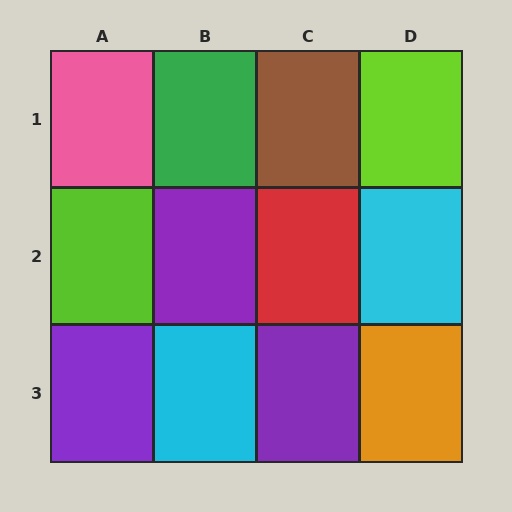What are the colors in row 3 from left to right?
Purple, cyan, purple, orange.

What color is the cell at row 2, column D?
Cyan.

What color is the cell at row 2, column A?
Lime.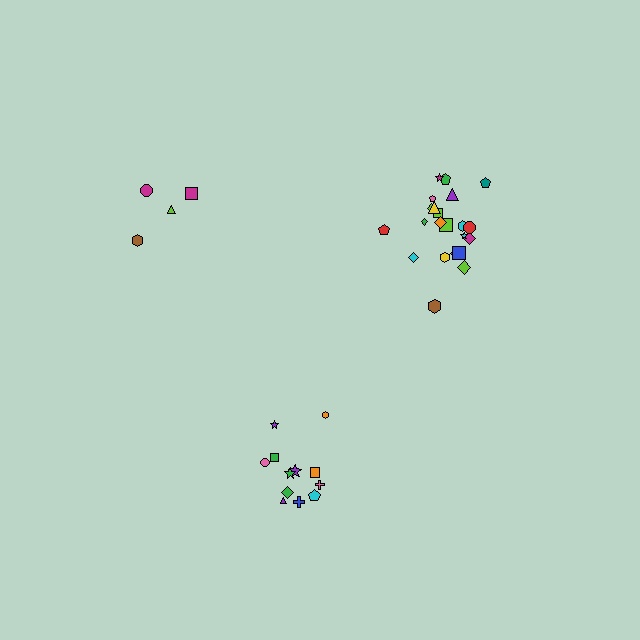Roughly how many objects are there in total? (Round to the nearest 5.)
Roughly 40 objects in total.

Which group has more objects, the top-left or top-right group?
The top-right group.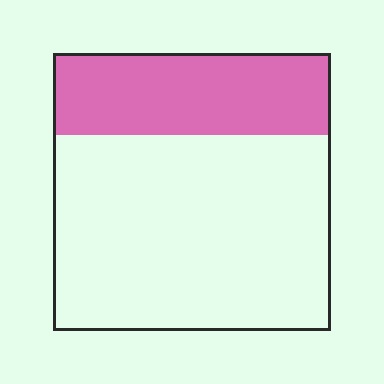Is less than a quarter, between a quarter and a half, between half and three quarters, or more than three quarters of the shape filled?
Between a quarter and a half.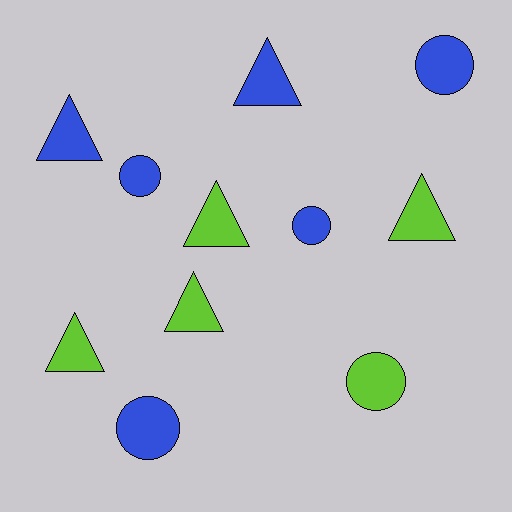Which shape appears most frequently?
Triangle, with 6 objects.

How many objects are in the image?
There are 11 objects.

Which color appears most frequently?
Blue, with 6 objects.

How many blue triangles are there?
There are 2 blue triangles.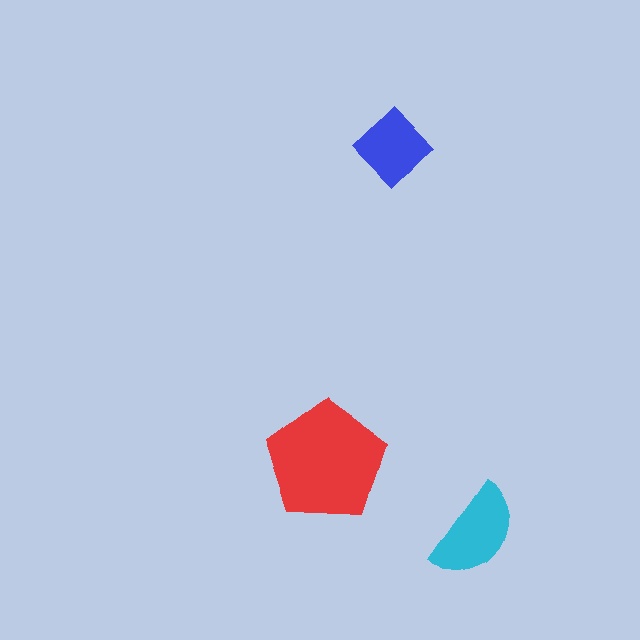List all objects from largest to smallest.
The red pentagon, the cyan semicircle, the blue diamond.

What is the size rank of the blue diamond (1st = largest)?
3rd.